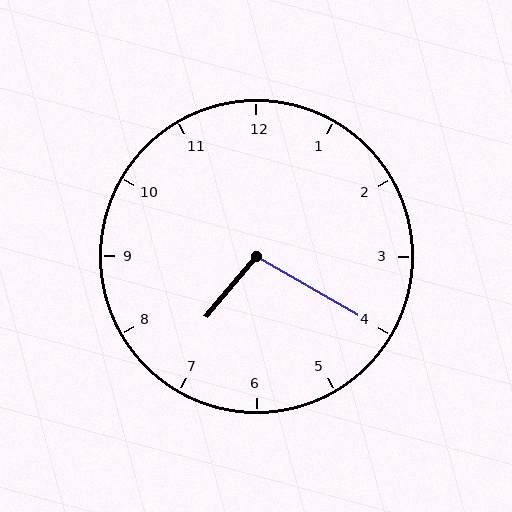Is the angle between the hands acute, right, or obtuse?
It is obtuse.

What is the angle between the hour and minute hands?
Approximately 100 degrees.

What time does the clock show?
7:20.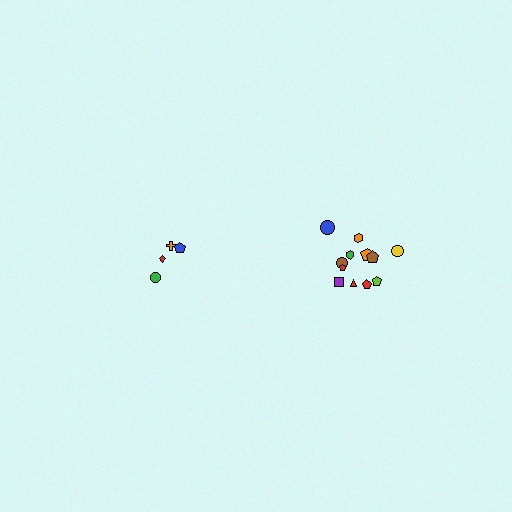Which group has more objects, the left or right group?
The right group.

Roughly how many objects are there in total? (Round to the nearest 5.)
Roughly 15 objects in total.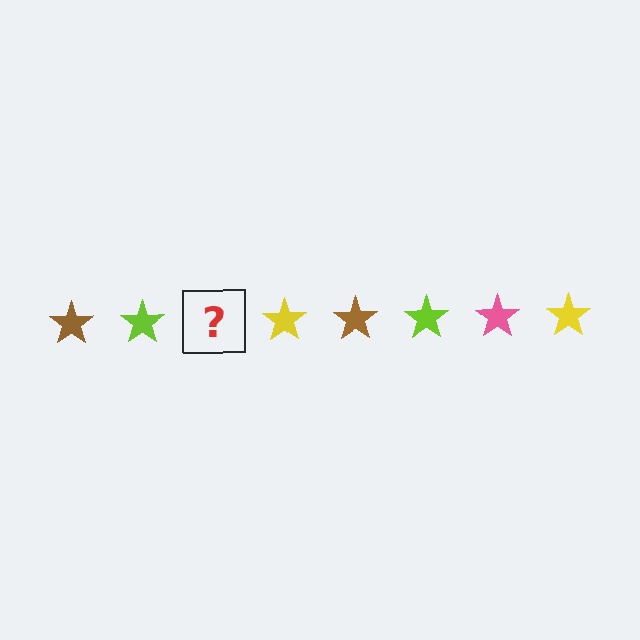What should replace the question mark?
The question mark should be replaced with a pink star.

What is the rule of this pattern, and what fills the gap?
The rule is that the pattern cycles through brown, lime, pink, yellow stars. The gap should be filled with a pink star.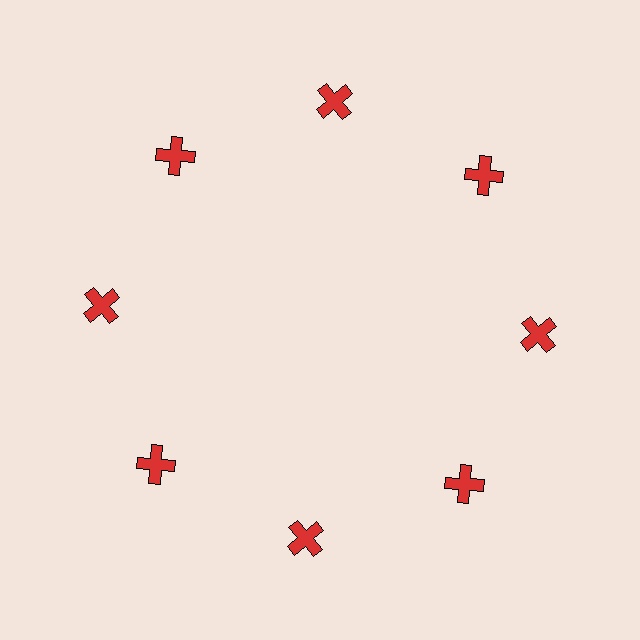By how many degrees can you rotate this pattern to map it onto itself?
The pattern maps onto itself every 45 degrees of rotation.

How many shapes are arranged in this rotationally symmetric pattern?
There are 8 shapes, arranged in 8 groups of 1.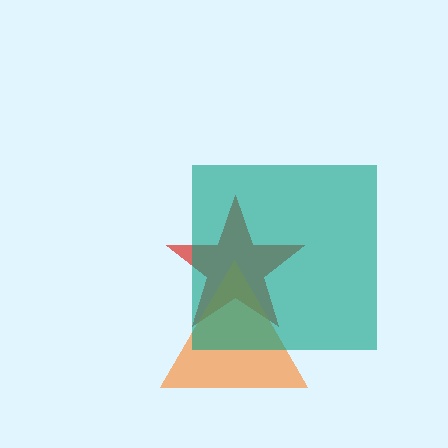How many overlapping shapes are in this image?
There are 3 overlapping shapes in the image.